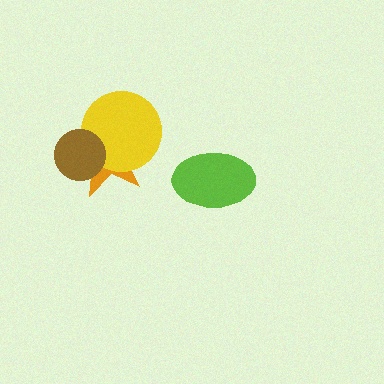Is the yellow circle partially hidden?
Yes, it is partially covered by another shape.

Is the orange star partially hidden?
Yes, it is partially covered by another shape.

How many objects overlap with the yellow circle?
2 objects overlap with the yellow circle.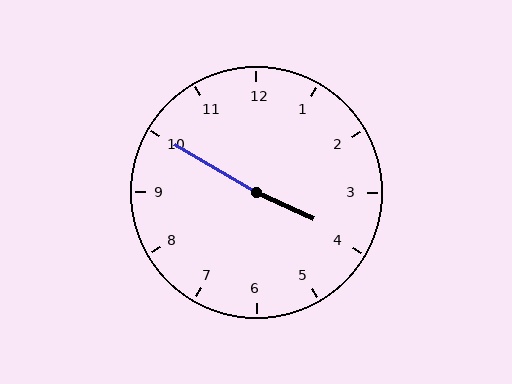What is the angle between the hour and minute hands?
Approximately 175 degrees.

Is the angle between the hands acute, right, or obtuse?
It is obtuse.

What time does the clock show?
3:50.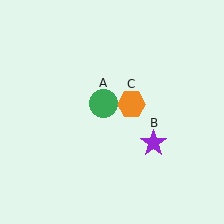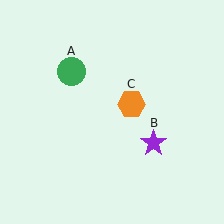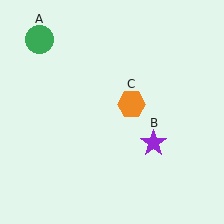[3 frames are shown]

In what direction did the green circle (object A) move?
The green circle (object A) moved up and to the left.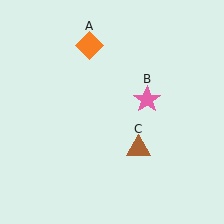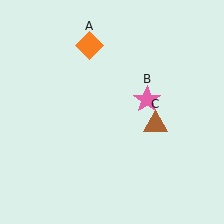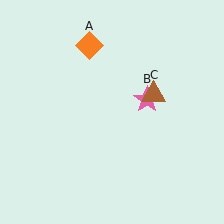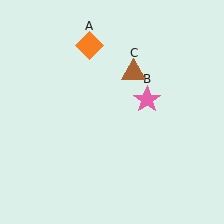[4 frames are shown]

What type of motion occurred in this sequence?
The brown triangle (object C) rotated counterclockwise around the center of the scene.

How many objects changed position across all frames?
1 object changed position: brown triangle (object C).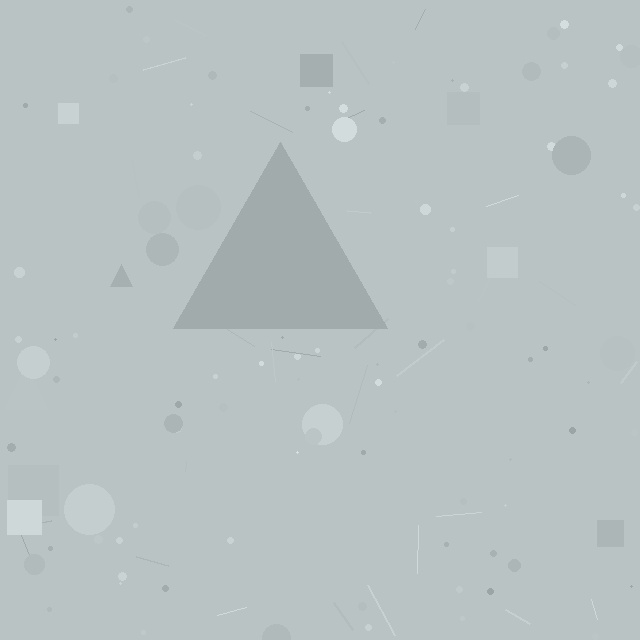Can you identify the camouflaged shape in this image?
The camouflaged shape is a triangle.